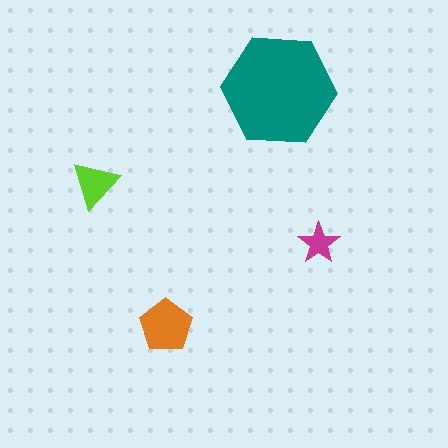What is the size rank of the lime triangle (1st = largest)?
3rd.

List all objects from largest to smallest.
The teal hexagon, the orange pentagon, the lime triangle, the magenta star.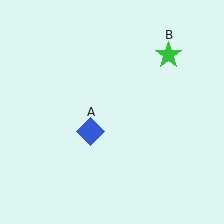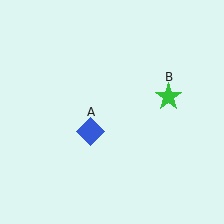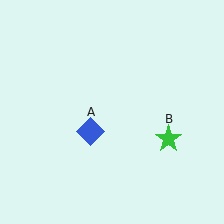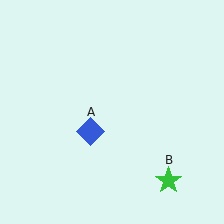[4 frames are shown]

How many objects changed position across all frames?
1 object changed position: green star (object B).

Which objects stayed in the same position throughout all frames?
Blue diamond (object A) remained stationary.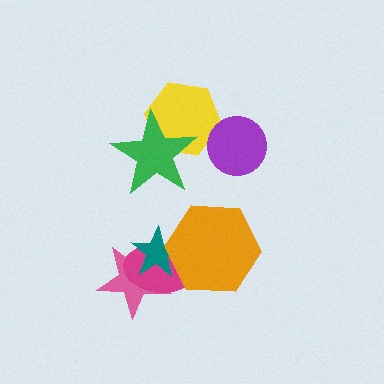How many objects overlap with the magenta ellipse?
3 objects overlap with the magenta ellipse.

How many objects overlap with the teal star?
3 objects overlap with the teal star.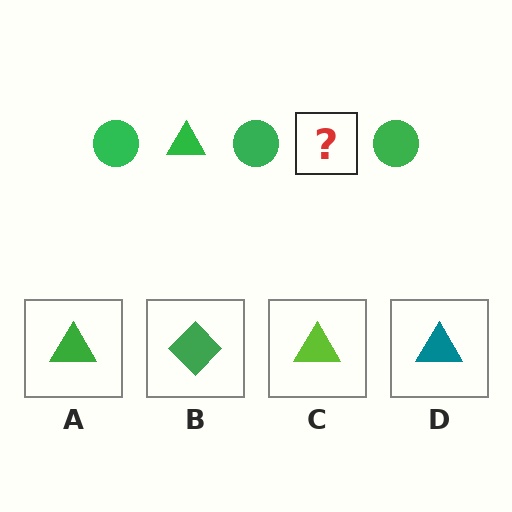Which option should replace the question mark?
Option A.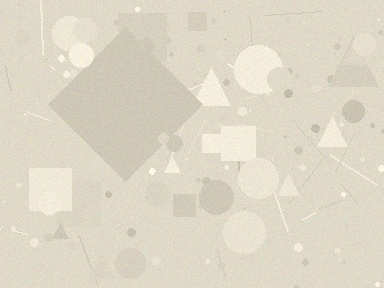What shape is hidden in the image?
A diamond is hidden in the image.